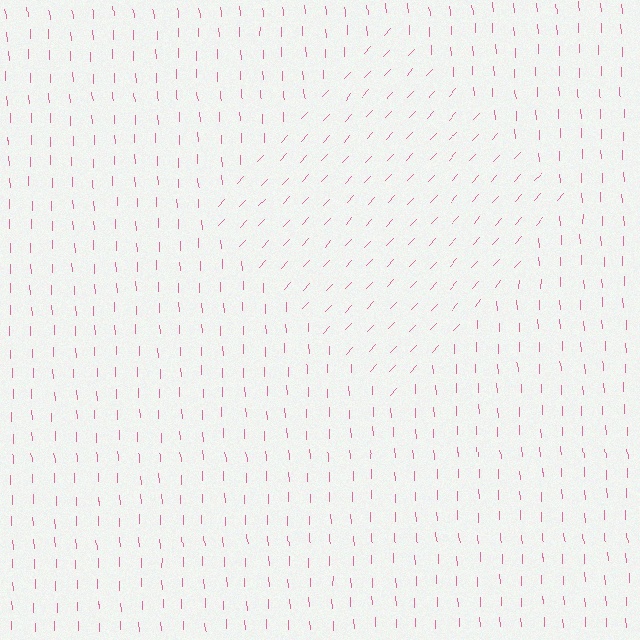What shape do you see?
I see a diamond.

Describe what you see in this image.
The image is filled with small pink line segments. A diamond region in the image has lines oriented differently from the surrounding lines, creating a visible texture boundary.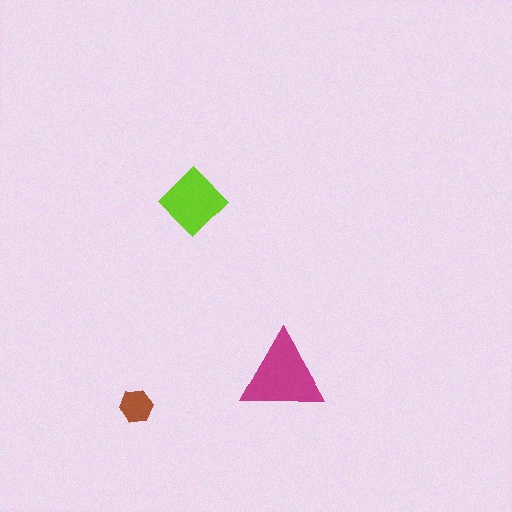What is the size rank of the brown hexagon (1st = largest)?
3rd.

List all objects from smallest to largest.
The brown hexagon, the lime diamond, the magenta triangle.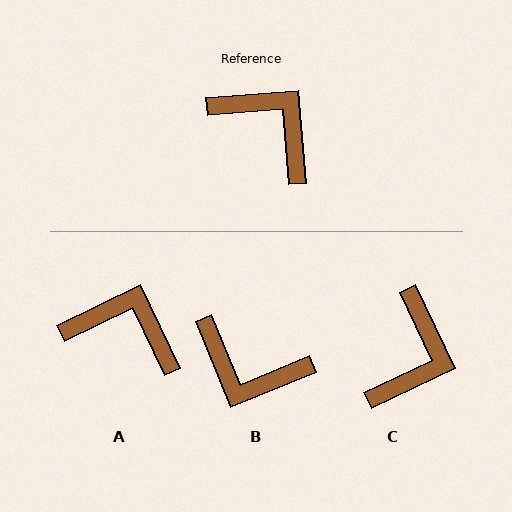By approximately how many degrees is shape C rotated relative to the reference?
Approximately 69 degrees clockwise.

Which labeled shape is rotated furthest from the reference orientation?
B, about 162 degrees away.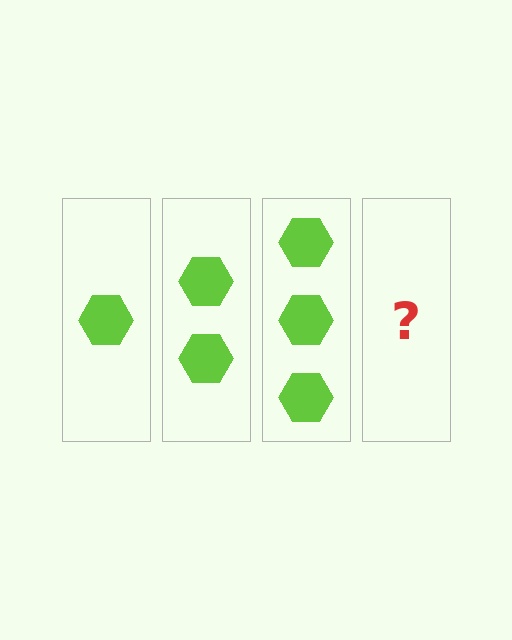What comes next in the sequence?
The next element should be 4 hexagons.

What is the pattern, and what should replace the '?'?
The pattern is that each step adds one more hexagon. The '?' should be 4 hexagons.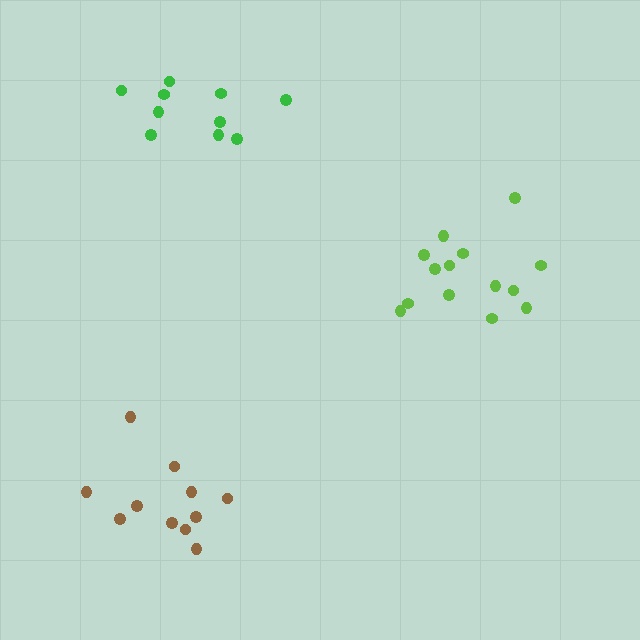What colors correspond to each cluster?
The clusters are colored: brown, lime, green.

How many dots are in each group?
Group 1: 11 dots, Group 2: 14 dots, Group 3: 10 dots (35 total).